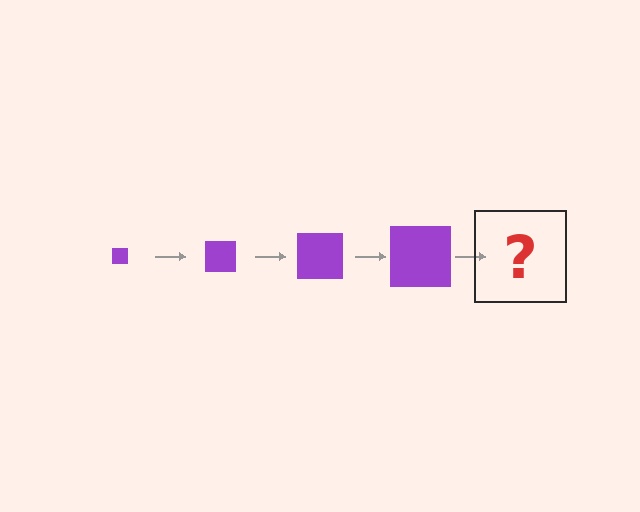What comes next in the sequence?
The next element should be a purple square, larger than the previous one.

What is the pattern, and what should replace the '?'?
The pattern is that the square gets progressively larger each step. The '?' should be a purple square, larger than the previous one.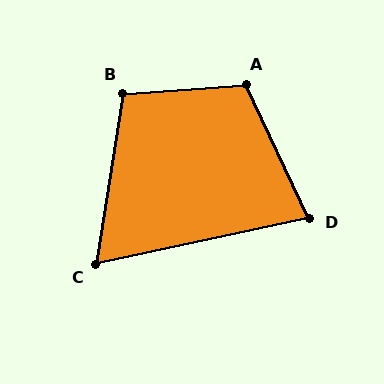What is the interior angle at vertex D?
Approximately 77 degrees (acute).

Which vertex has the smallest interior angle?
C, at approximately 69 degrees.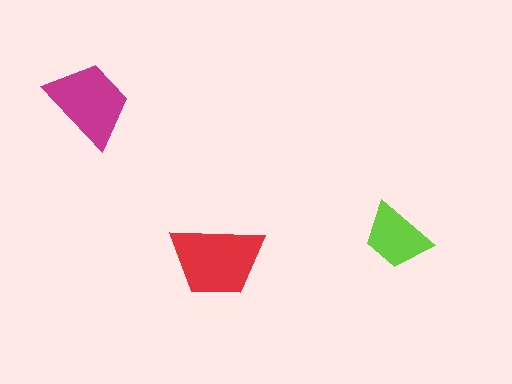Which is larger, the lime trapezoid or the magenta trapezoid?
The magenta one.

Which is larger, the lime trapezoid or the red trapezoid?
The red one.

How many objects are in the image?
There are 3 objects in the image.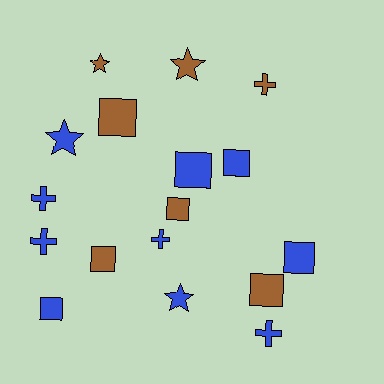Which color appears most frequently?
Blue, with 10 objects.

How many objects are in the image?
There are 17 objects.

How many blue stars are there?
There are 2 blue stars.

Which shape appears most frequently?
Square, with 8 objects.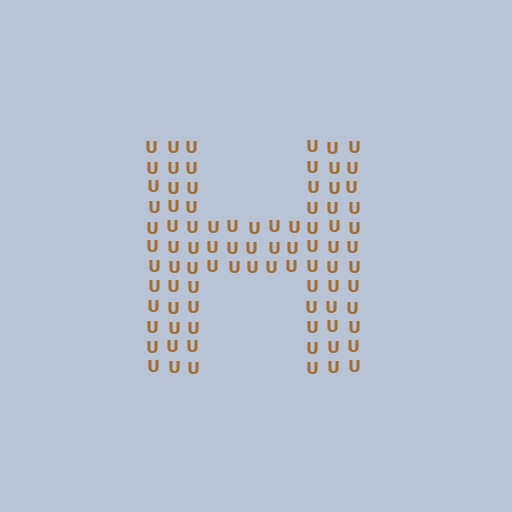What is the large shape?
The large shape is the letter H.